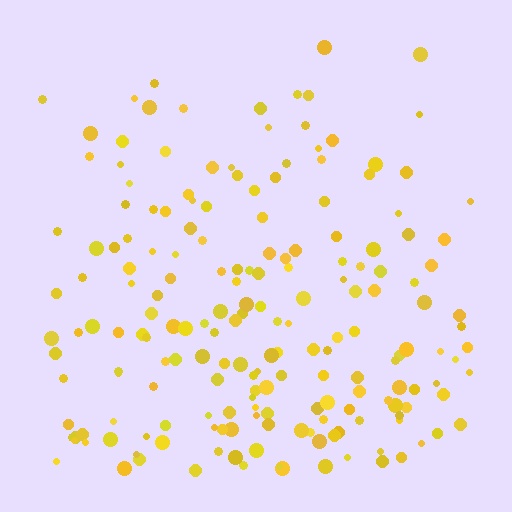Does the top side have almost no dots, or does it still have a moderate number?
Still a moderate number, just noticeably fewer than the bottom.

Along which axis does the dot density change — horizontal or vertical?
Vertical.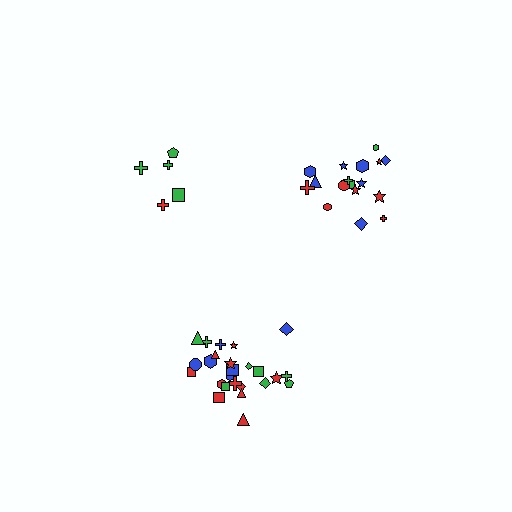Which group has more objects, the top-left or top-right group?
The top-right group.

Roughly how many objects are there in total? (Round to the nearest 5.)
Roughly 50 objects in total.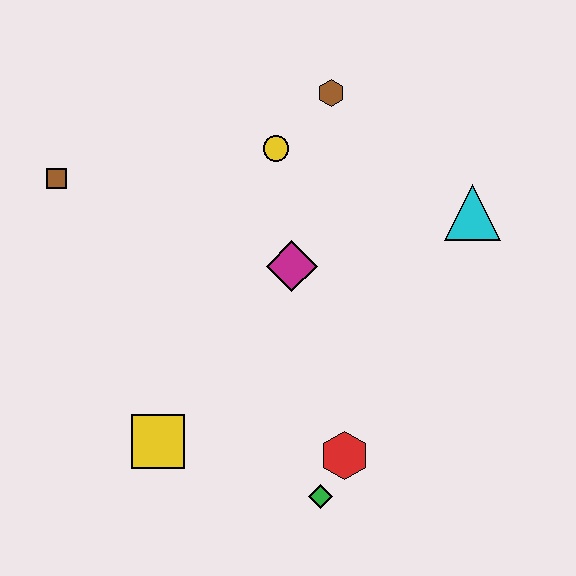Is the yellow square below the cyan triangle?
Yes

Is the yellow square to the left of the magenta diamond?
Yes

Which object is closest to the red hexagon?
The green diamond is closest to the red hexagon.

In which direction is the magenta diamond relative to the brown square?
The magenta diamond is to the right of the brown square.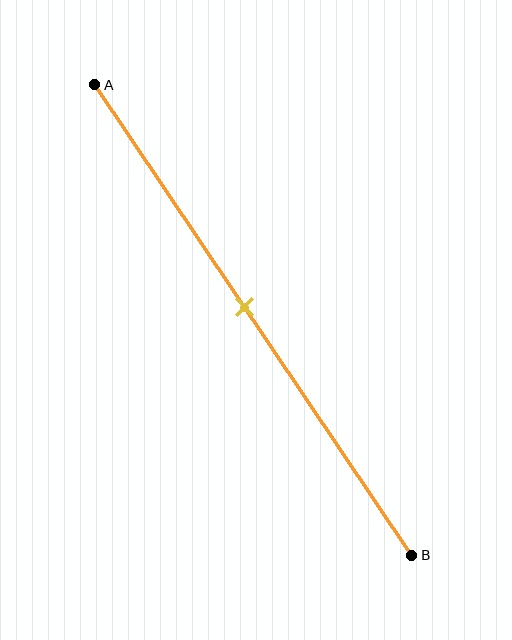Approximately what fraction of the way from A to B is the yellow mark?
The yellow mark is approximately 45% of the way from A to B.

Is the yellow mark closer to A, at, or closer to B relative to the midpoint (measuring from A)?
The yellow mark is approximately at the midpoint of segment AB.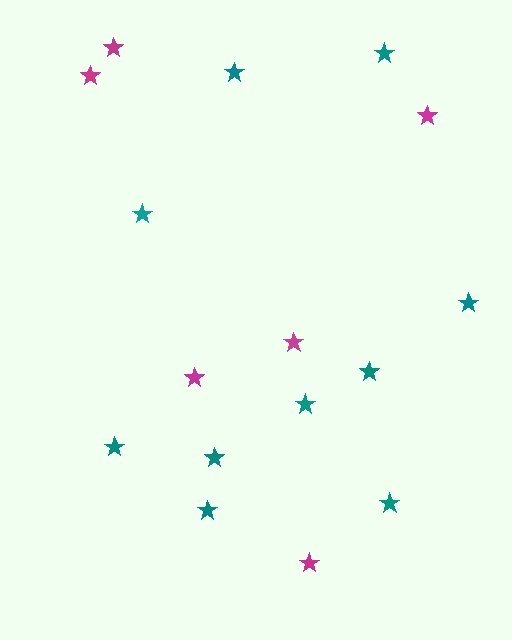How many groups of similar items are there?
There are 2 groups: one group of magenta stars (6) and one group of teal stars (10).